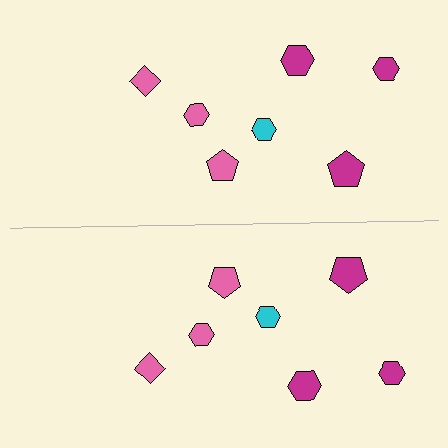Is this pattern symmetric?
Yes, this pattern has bilateral (reflection) symmetry.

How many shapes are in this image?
There are 14 shapes in this image.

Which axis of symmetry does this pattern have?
The pattern has a horizontal axis of symmetry running through the center of the image.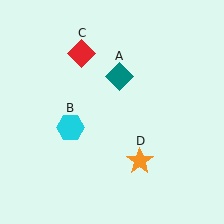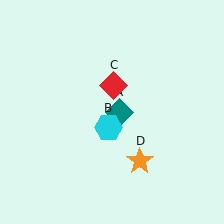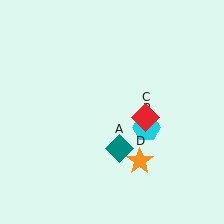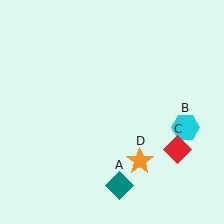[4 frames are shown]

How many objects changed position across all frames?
3 objects changed position: teal diamond (object A), cyan hexagon (object B), red diamond (object C).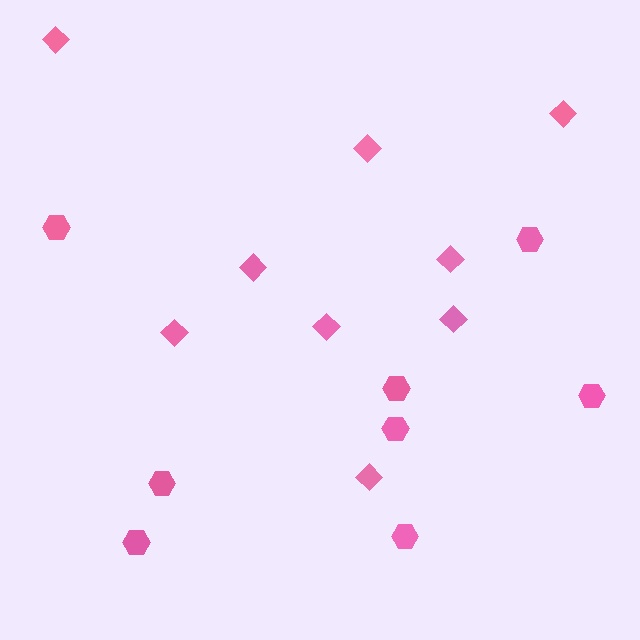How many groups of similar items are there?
There are 2 groups: one group of hexagons (8) and one group of diamonds (9).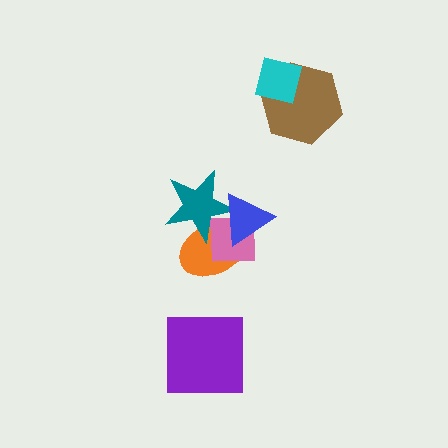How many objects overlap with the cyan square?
1 object overlaps with the cyan square.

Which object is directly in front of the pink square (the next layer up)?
The teal star is directly in front of the pink square.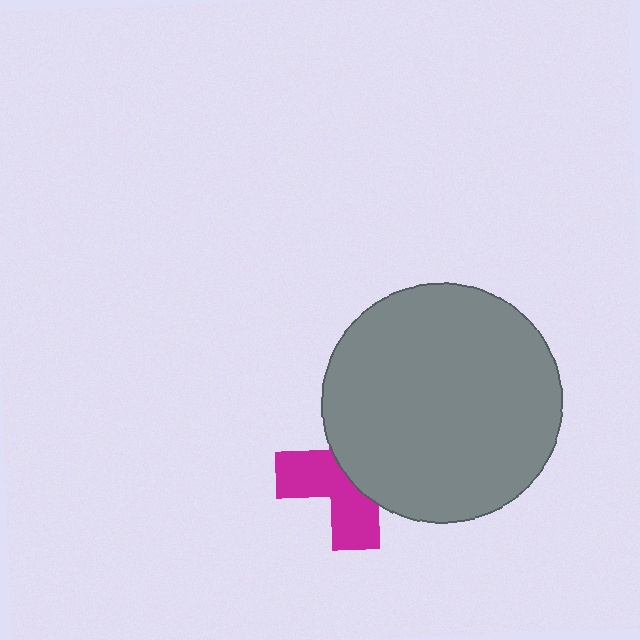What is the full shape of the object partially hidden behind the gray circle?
The partially hidden object is a magenta cross.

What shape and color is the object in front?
The object in front is a gray circle.